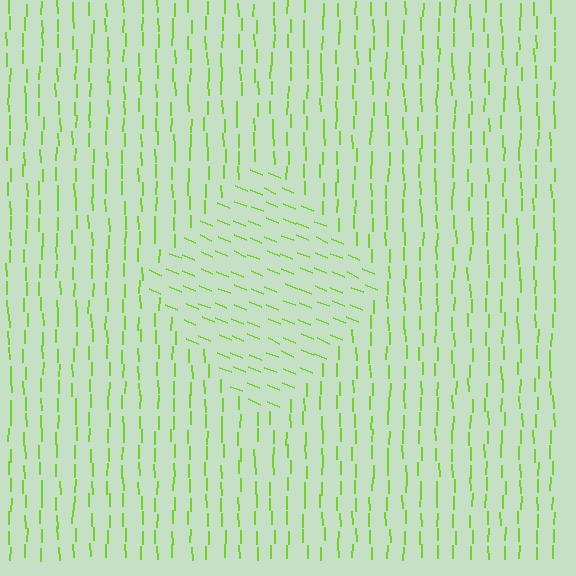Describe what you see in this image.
The image is filled with small lime line segments. A diamond region in the image has lines oriented differently from the surrounding lines, creating a visible texture boundary.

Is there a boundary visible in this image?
Yes, there is a texture boundary formed by a change in line orientation.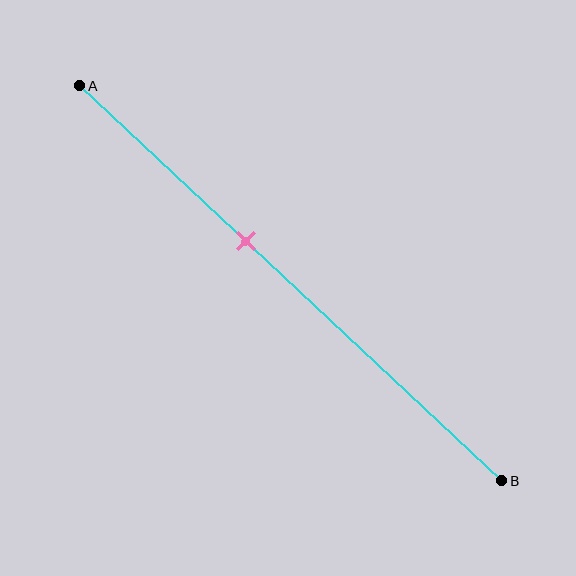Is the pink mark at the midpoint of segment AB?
No, the mark is at about 40% from A, not at the 50% midpoint.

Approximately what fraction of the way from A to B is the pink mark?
The pink mark is approximately 40% of the way from A to B.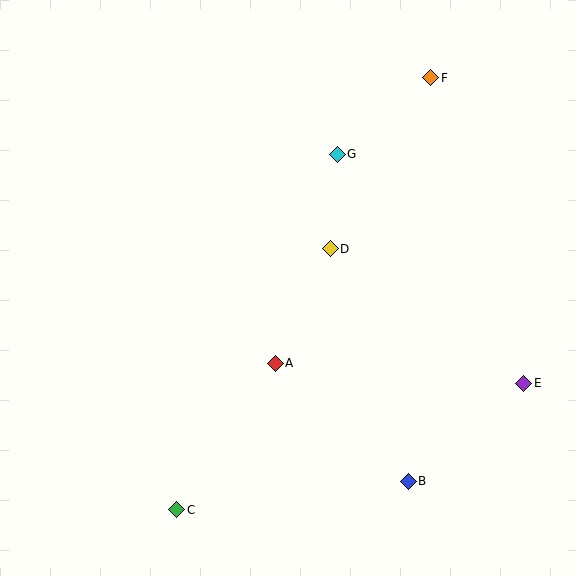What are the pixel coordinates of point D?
Point D is at (330, 249).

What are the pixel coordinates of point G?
Point G is at (337, 154).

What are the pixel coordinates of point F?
Point F is at (431, 78).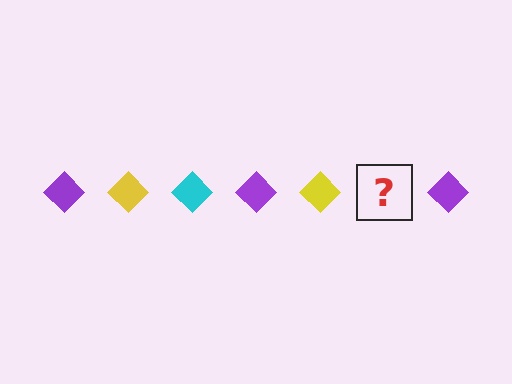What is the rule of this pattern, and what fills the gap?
The rule is that the pattern cycles through purple, yellow, cyan diamonds. The gap should be filled with a cyan diamond.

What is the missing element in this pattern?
The missing element is a cyan diamond.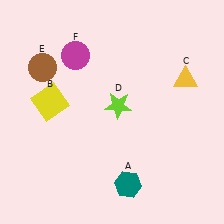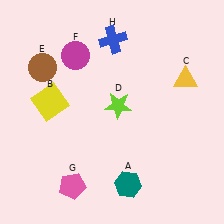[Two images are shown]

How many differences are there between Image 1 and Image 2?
There are 2 differences between the two images.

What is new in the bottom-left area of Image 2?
A pink pentagon (G) was added in the bottom-left area of Image 2.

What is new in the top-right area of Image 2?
A blue cross (H) was added in the top-right area of Image 2.